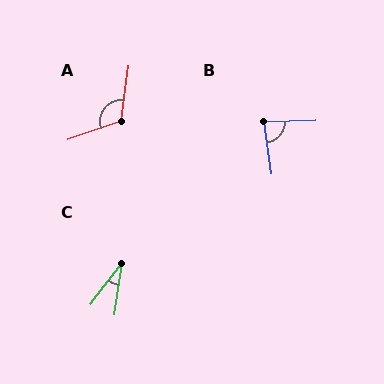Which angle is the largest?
A, at approximately 117 degrees.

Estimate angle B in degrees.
Approximately 84 degrees.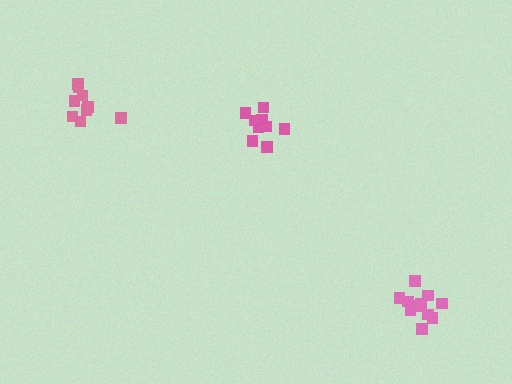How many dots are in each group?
Group 1: 9 dots, Group 2: 9 dots, Group 3: 12 dots (30 total).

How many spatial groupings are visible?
There are 3 spatial groupings.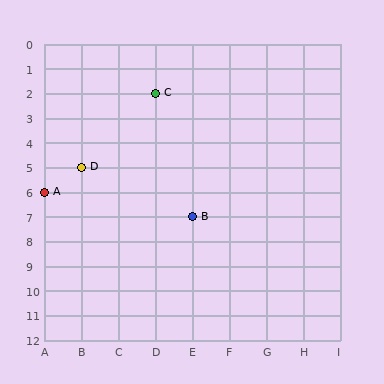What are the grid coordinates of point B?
Point B is at grid coordinates (E, 7).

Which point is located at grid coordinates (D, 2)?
Point C is at (D, 2).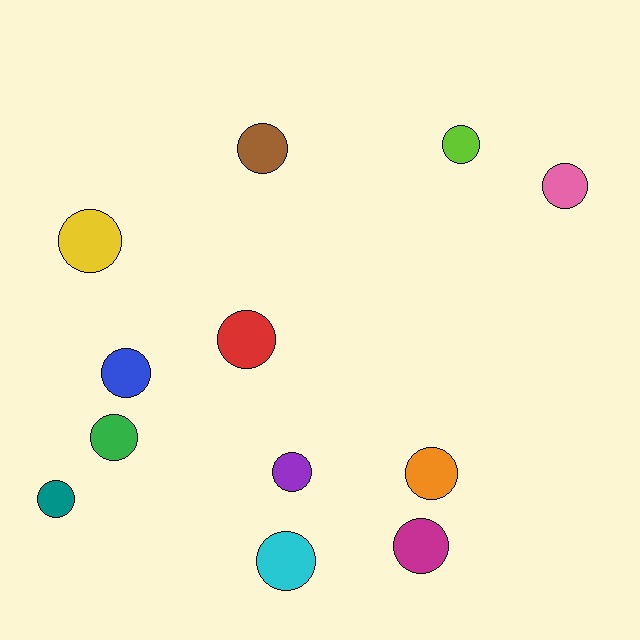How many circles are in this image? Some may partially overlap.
There are 12 circles.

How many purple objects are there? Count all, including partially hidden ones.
There is 1 purple object.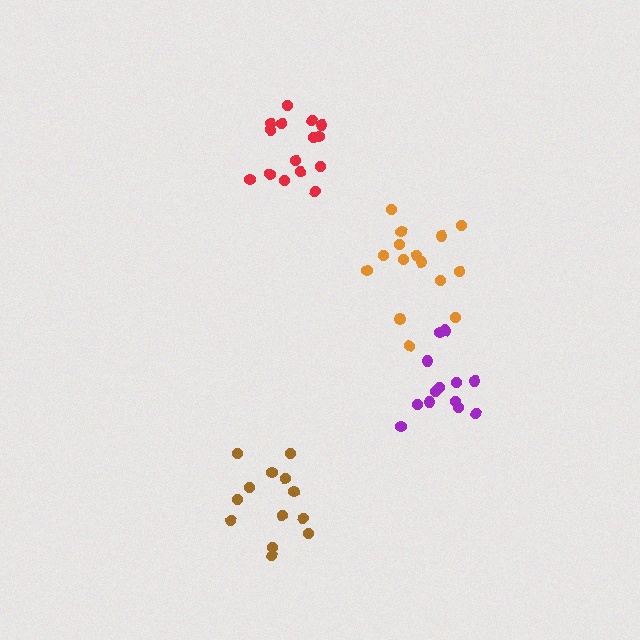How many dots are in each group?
Group 1: 15 dots, Group 2: 13 dots, Group 3: 13 dots, Group 4: 15 dots (56 total).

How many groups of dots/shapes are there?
There are 4 groups.